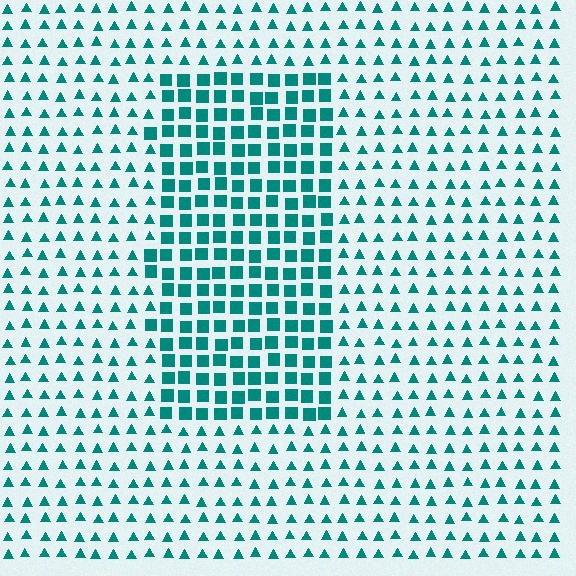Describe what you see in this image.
The image is filled with small teal elements arranged in a uniform grid. A rectangle-shaped region contains squares, while the surrounding area contains triangles. The boundary is defined purely by the change in element shape.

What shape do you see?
I see a rectangle.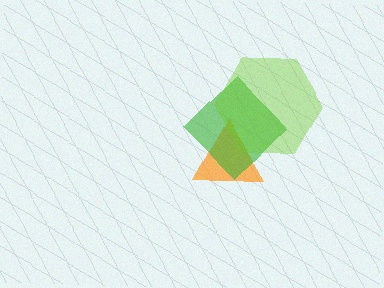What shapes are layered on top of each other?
The layered shapes are: an orange triangle, a green diamond, a lime hexagon.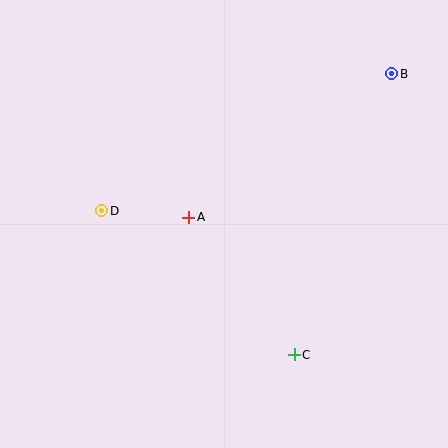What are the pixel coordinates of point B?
Point B is at (392, 74).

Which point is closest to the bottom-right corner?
Point C is closest to the bottom-right corner.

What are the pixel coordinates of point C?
Point C is at (294, 355).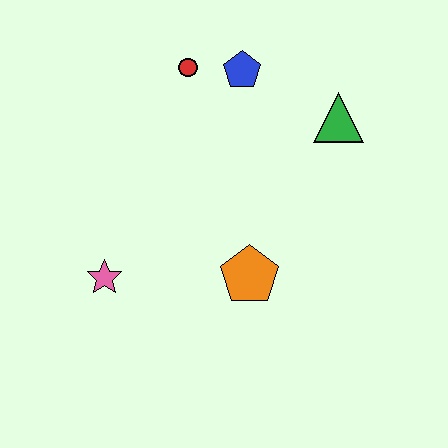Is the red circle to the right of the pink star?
Yes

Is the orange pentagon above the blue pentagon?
No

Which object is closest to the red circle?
The blue pentagon is closest to the red circle.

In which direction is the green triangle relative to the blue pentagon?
The green triangle is to the right of the blue pentagon.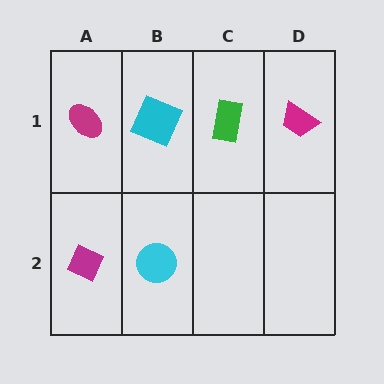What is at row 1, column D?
A magenta trapezoid.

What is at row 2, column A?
A magenta diamond.